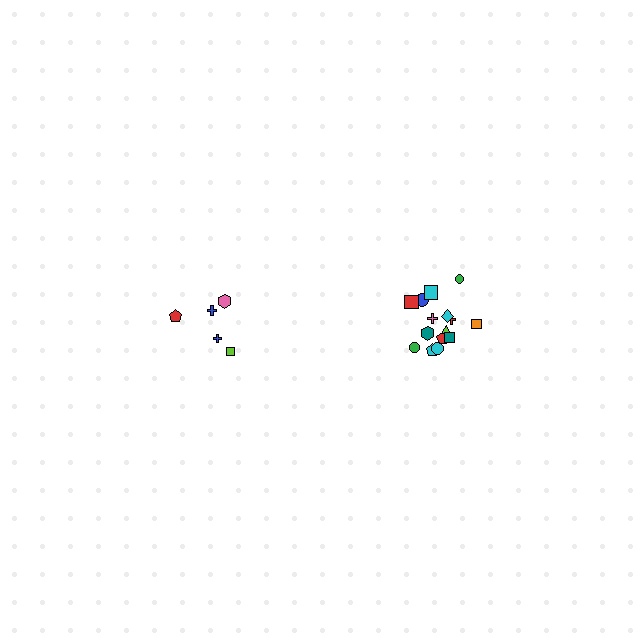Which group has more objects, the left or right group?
The right group.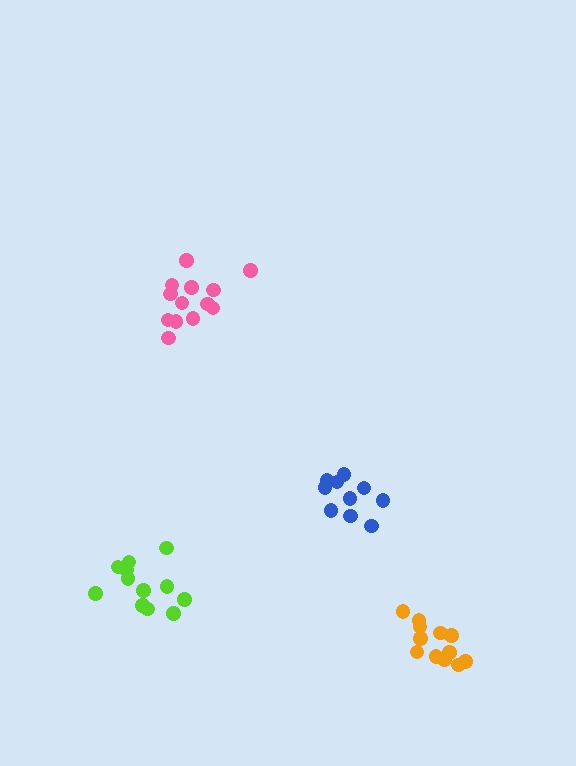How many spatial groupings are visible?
There are 4 spatial groupings.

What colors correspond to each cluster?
The clusters are colored: lime, blue, pink, orange.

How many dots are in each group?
Group 1: 12 dots, Group 2: 10 dots, Group 3: 13 dots, Group 4: 12 dots (47 total).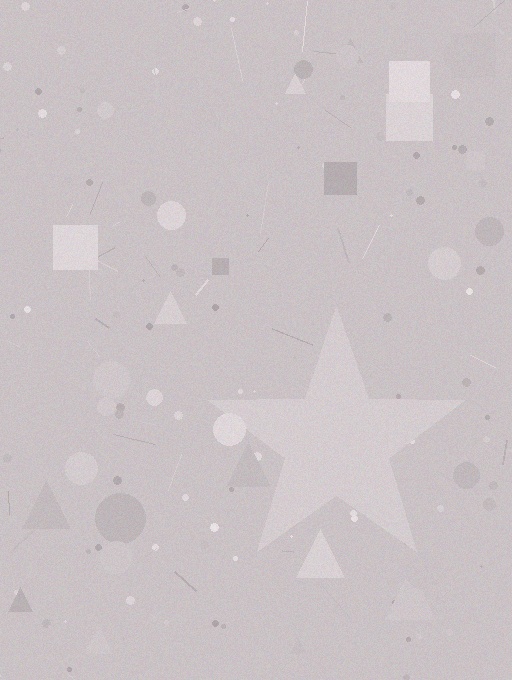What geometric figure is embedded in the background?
A star is embedded in the background.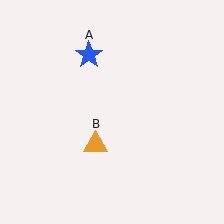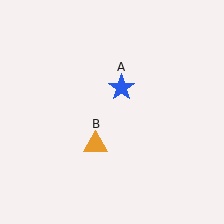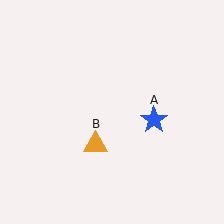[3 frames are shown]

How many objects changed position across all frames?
1 object changed position: blue star (object A).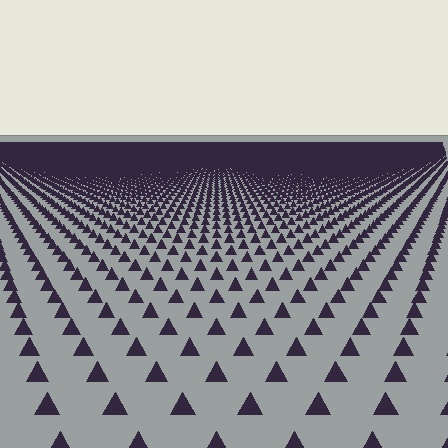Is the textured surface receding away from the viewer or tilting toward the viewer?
The surface is receding away from the viewer. Texture elements get smaller and denser toward the top.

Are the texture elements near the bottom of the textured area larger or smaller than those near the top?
Larger. Near the bottom, elements are closer to the viewer and appear at a bigger on-screen size.